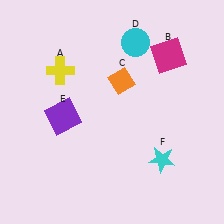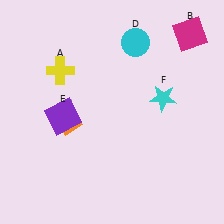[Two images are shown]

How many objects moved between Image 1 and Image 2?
3 objects moved between the two images.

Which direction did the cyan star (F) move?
The cyan star (F) moved up.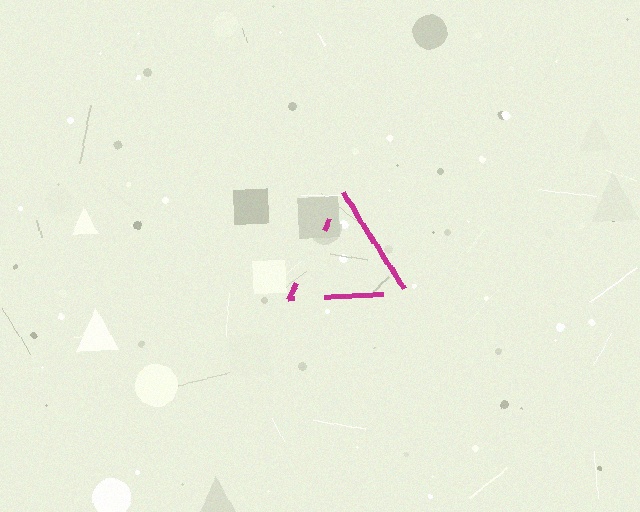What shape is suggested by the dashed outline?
The dashed outline suggests a triangle.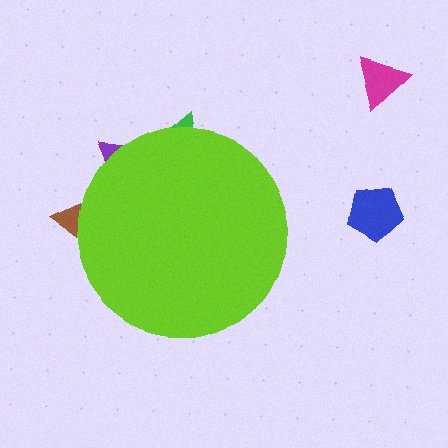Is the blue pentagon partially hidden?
No, the blue pentagon is fully visible.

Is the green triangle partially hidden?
Yes, the green triangle is partially hidden behind the lime circle.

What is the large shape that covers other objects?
A lime circle.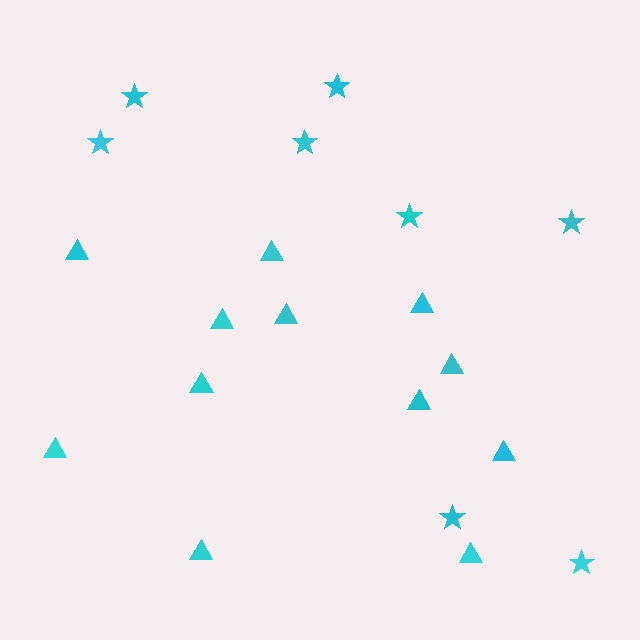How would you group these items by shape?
There are 2 groups: one group of triangles (12) and one group of stars (8).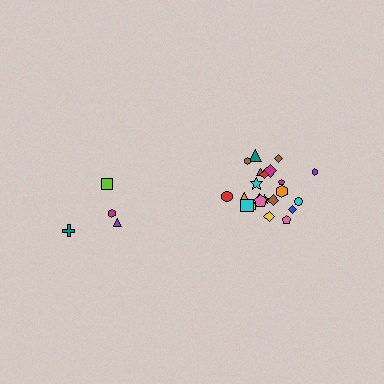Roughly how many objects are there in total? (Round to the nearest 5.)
Roughly 25 objects in total.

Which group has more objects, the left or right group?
The right group.